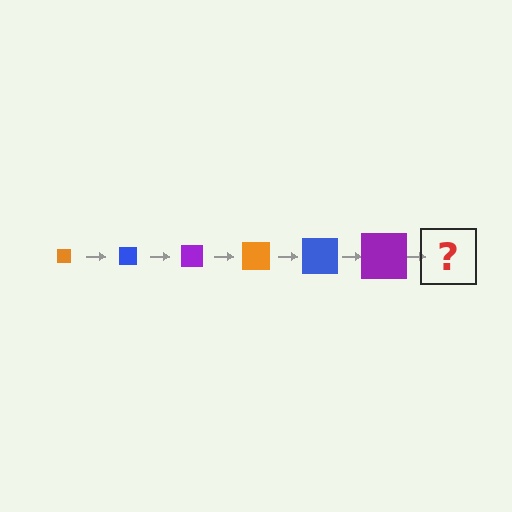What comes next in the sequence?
The next element should be an orange square, larger than the previous one.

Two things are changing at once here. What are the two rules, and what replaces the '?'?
The two rules are that the square grows larger each step and the color cycles through orange, blue, and purple. The '?' should be an orange square, larger than the previous one.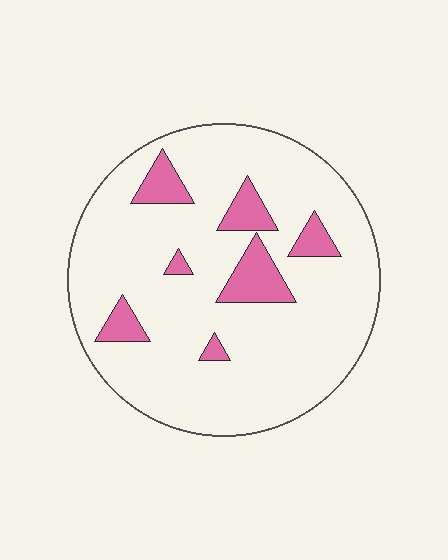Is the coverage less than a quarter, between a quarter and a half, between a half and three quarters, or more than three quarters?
Less than a quarter.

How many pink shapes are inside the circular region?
7.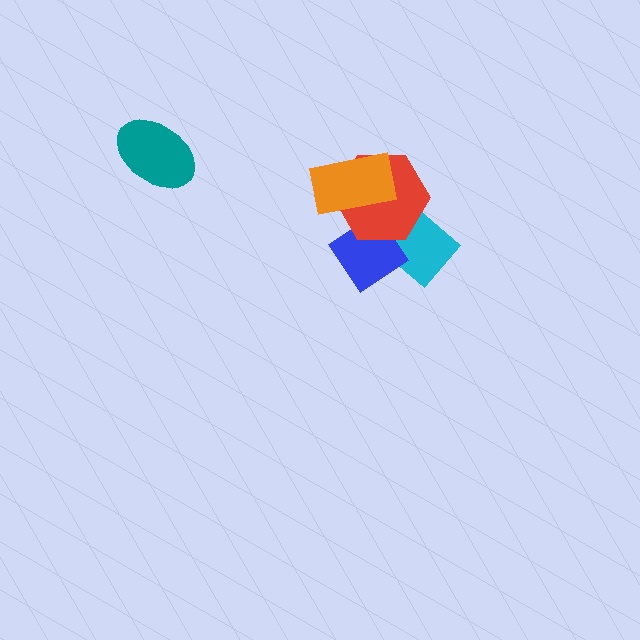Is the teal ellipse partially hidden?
No, no other shape covers it.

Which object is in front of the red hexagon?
The orange rectangle is in front of the red hexagon.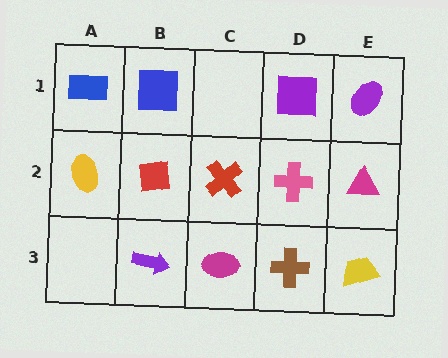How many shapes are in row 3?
4 shapes.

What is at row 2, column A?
A yellow ellipse.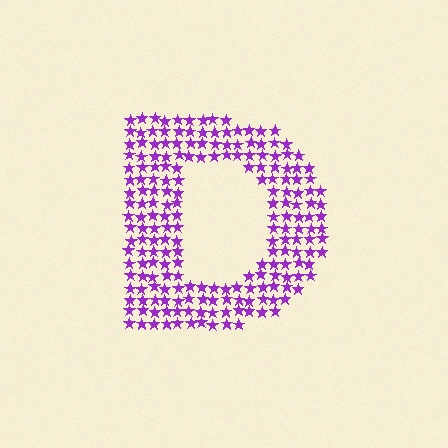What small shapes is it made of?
It is made of small stars.